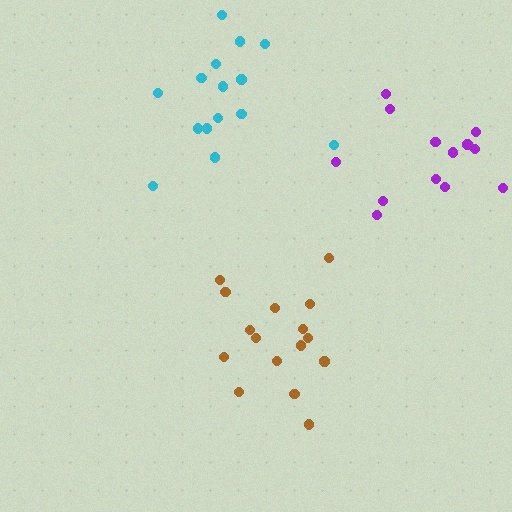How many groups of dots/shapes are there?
There are 3 groups.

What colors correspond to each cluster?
The clusters are colored: brown, purple, cyan.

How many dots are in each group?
Group 1: 16 dots, Group 2: 13 dots, Group 3: 16 dots (45 total).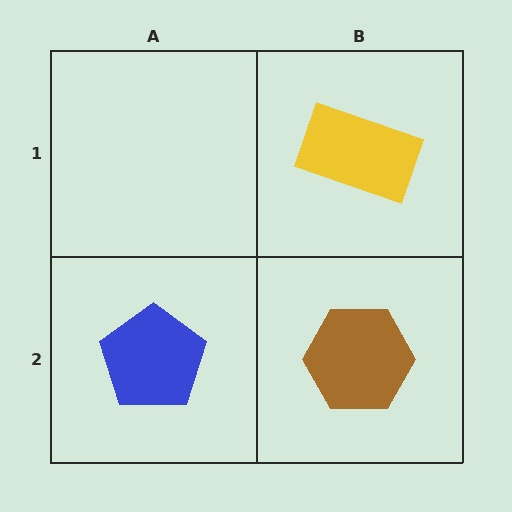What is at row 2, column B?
A brown hexagon.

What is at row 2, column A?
A blue pentagon.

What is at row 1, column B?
A yellow rectangle.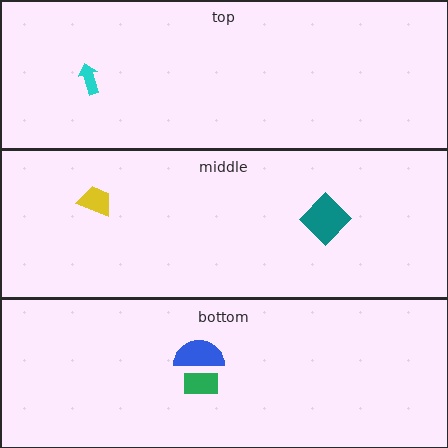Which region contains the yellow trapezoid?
The middle region.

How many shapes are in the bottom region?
2.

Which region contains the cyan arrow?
The top region.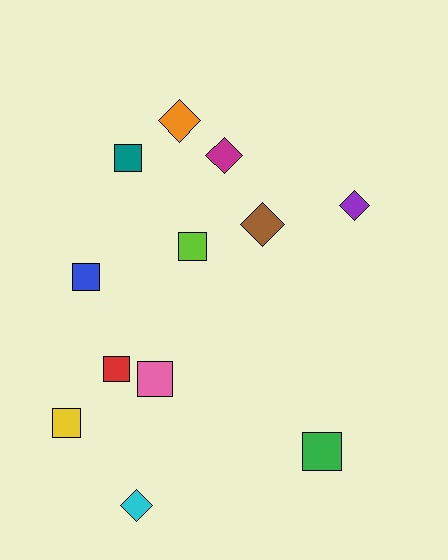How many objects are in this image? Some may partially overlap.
There are 12 objects.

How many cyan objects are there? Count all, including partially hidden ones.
There is 1 cyan object.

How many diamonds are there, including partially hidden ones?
There are 5 diamonds.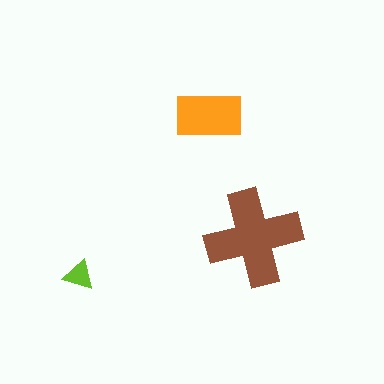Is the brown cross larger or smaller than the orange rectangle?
Larger.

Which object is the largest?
The brown cross.